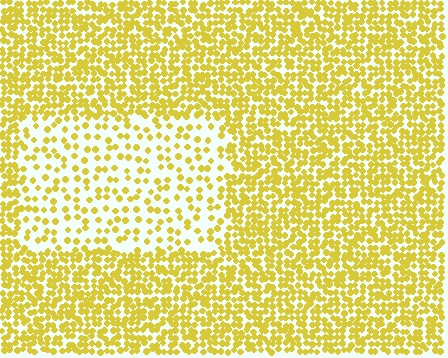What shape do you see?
I see a rectangle.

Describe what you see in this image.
The image contains small yellow elements arranged at two different densities. A rectangle-shaped region is visible where the elements are less densely packed than the surrounding area.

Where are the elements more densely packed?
The elements are more densely packed outside the rectangle boundary.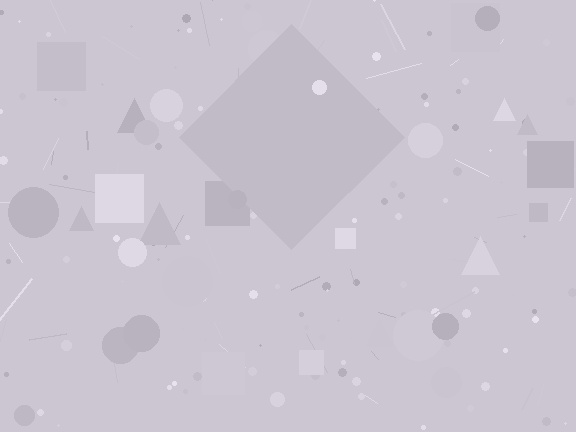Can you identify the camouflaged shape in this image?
The camouflaged shape is a diamond.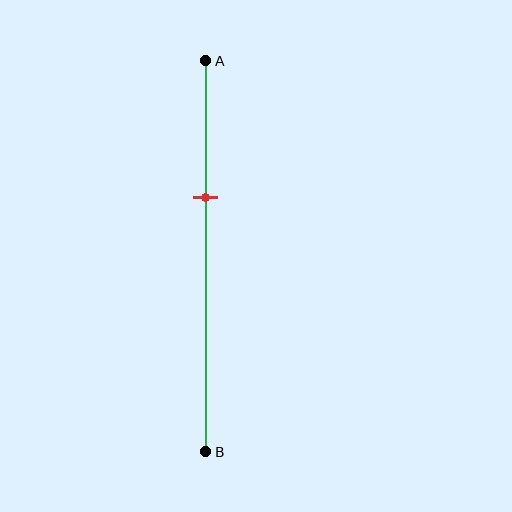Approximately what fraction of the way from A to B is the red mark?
The red mark is approximately 35% of the way from A to B.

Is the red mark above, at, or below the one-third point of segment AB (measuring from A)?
The red mark is approximately at the one-third point of segment AB.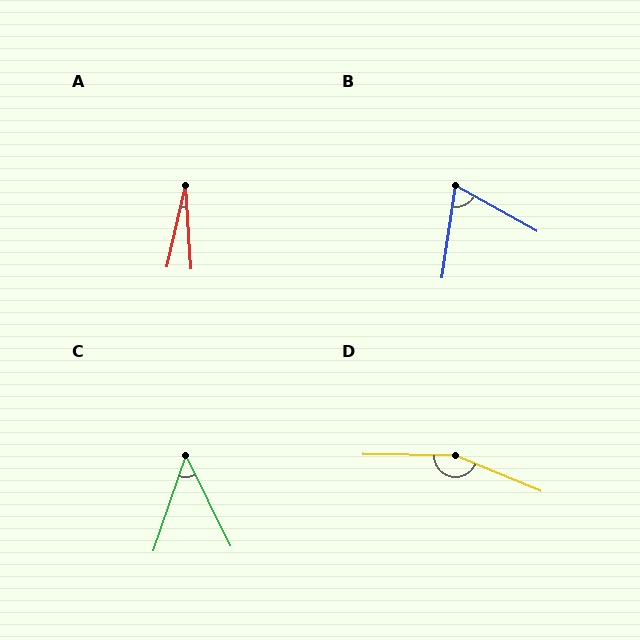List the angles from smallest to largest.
A (16°), C (45°), B (69°), D (158°).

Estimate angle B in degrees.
Approximately 69 degrees.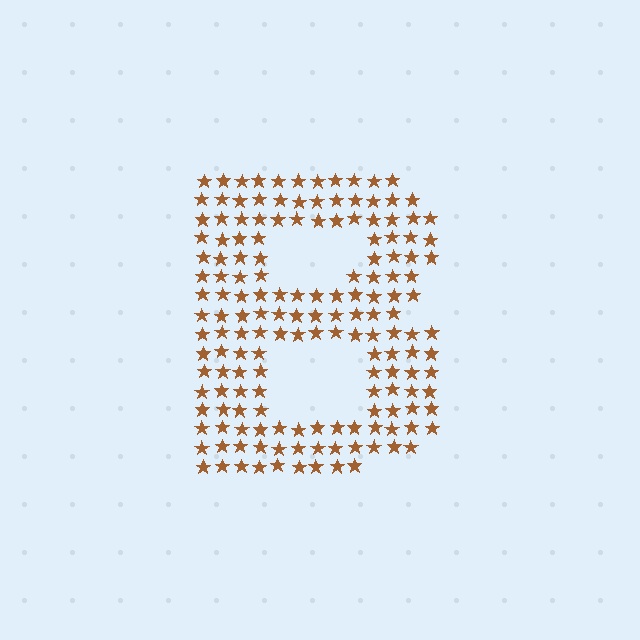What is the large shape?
The large shape is the letter B.